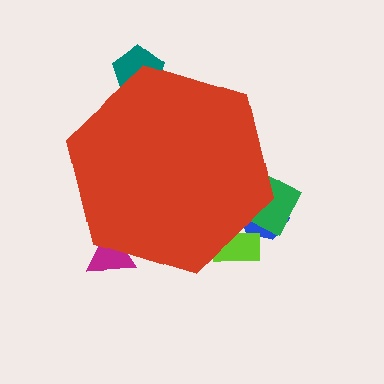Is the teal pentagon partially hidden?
Yes, the teal pentagon is partially hidden behind the red hexagon.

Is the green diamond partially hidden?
Yes, the green diamond is partially hidden behind the red hexagon.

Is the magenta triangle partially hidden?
Yes, the magenta triangle is partially hidden behind the red hexagon.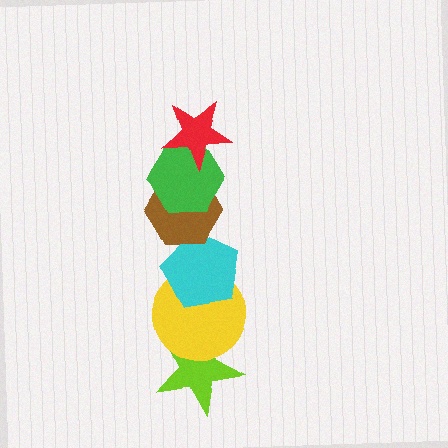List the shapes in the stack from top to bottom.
From top to bottom: the red star, the green hexagon, the brown hexagon, the cyan pentagon, the yellow circle, the lime star.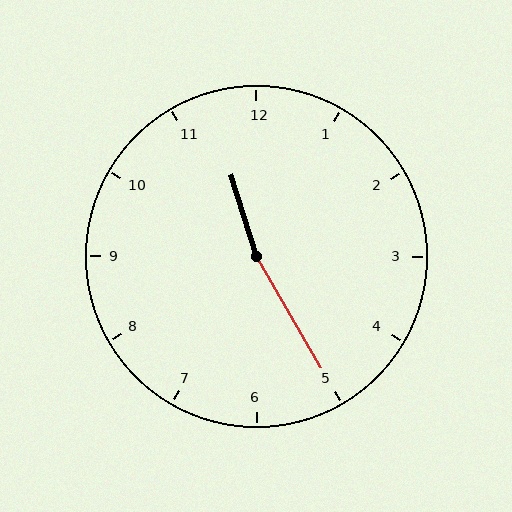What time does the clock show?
11:25.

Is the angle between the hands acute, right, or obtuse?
It is obtuse.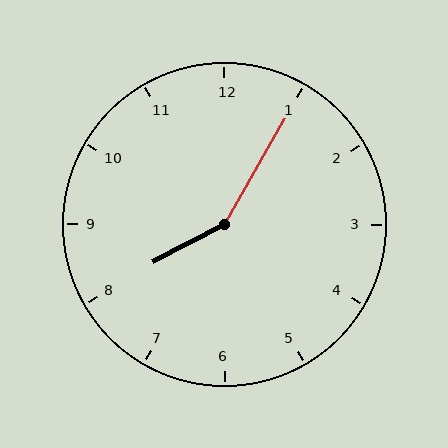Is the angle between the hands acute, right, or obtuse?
It is obtuse.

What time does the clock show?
8:05.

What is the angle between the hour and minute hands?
Approximately 148 degrees.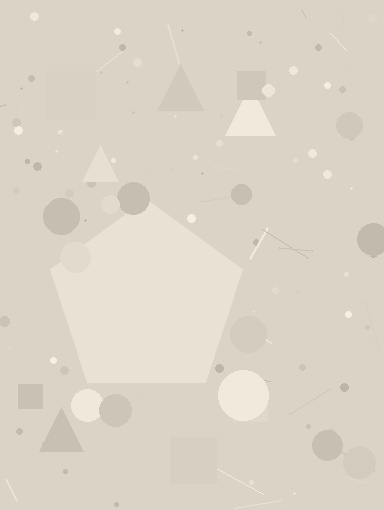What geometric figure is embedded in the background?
A pentagon is embedded in the background.